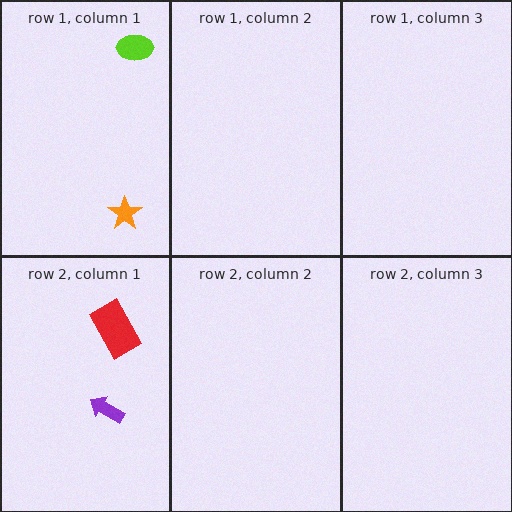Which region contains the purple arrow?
The row 2, column 1 region.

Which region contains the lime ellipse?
The row 1, column 1 region.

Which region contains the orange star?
The row 1, column 1 region.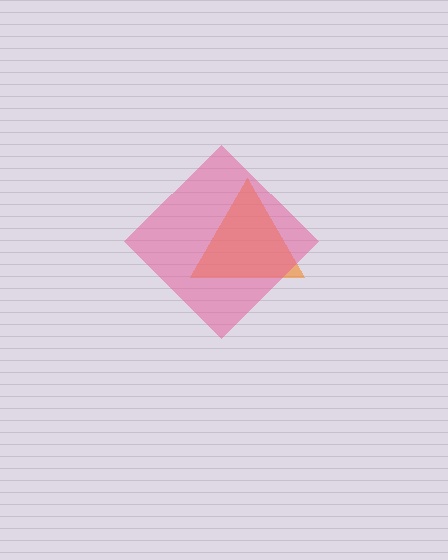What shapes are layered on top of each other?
The layered shapes are: an orange triangle, a pink diamond.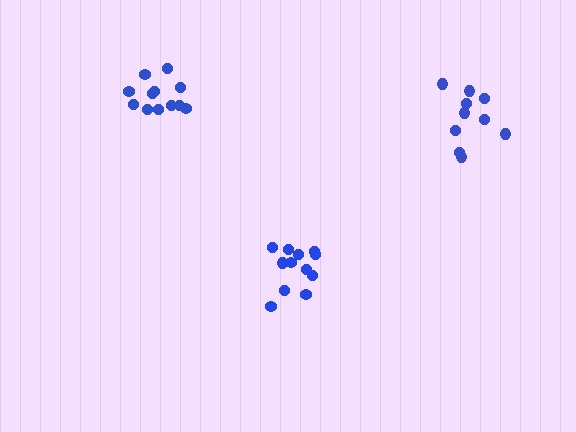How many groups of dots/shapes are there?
There are 3 groups.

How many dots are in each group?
Group 1: 12 dots, Group 2: 12 dots, Group 3: 10 dots (34 total).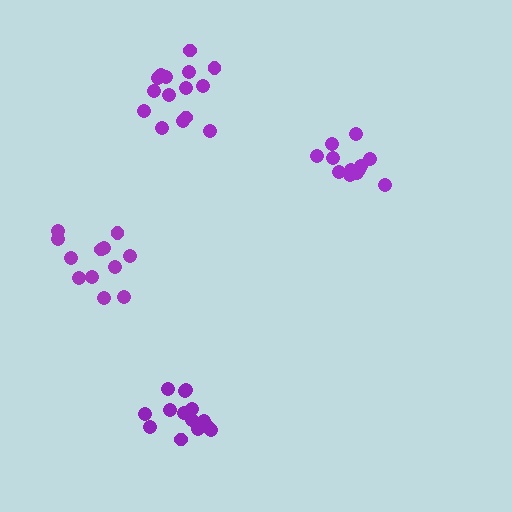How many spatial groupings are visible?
There are 4 spatial groupings.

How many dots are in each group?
Group 1: 14 dots, Group 2: 12 dots, Group 3: 15 dots, Group 4: 13 dots (54 total).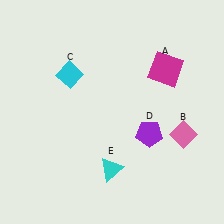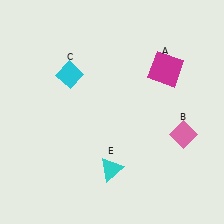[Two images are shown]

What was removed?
The purple pentagon (D) was removed in Image 2.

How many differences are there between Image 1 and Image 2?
There is 1 difference between the two images.